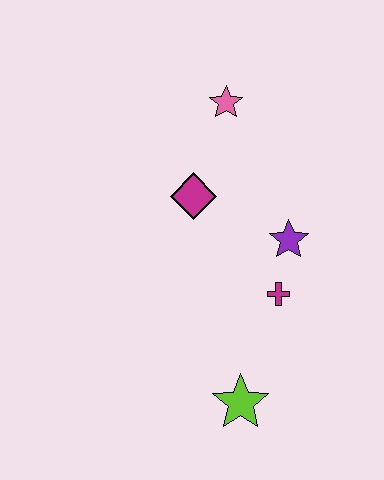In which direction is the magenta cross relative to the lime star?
The magenta cross is above the lime star.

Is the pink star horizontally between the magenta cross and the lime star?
No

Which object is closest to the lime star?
The magenta cross is closest to the lime star.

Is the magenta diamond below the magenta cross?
No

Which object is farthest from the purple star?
The lime star is farthest from the purple star.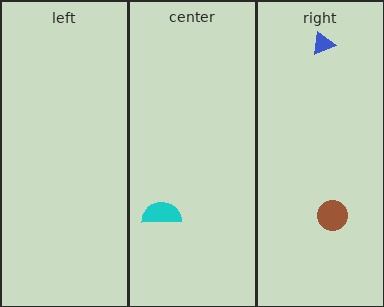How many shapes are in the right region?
2.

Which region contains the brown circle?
The right region.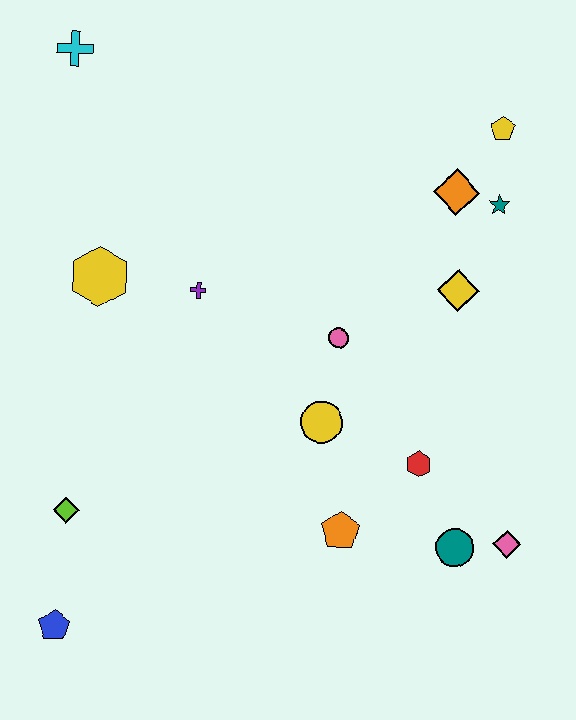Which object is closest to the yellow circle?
The pink circle is closest to the yellow circle.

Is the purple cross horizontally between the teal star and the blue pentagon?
Yes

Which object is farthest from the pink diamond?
The cyan cross is farthest from the pink diamond.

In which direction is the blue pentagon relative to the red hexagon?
The blue pentagon is to the left of the red hexagon.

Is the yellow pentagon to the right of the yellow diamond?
Yes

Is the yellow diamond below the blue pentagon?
No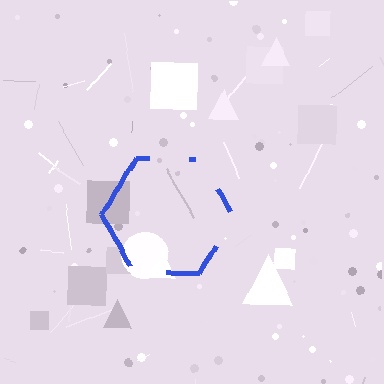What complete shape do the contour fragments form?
The contour fragments form a hexagon.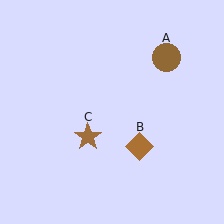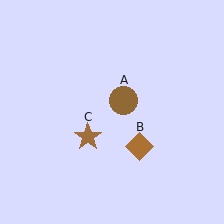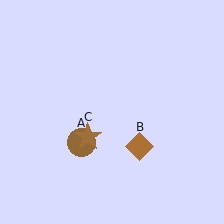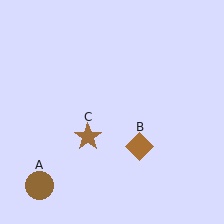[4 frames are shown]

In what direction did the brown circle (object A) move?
The brown circle (object A) moved down and to the left.